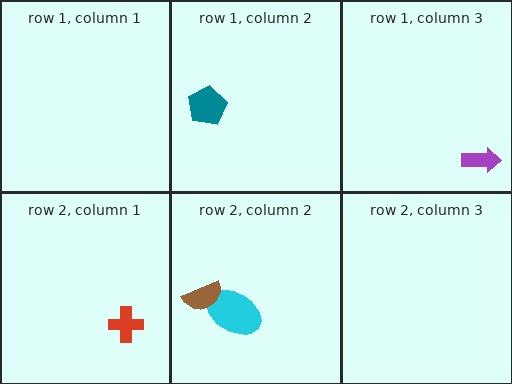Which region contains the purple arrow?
The row 1, column 3 region.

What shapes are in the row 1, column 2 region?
The teal pentagon.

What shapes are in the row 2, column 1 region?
The red cross.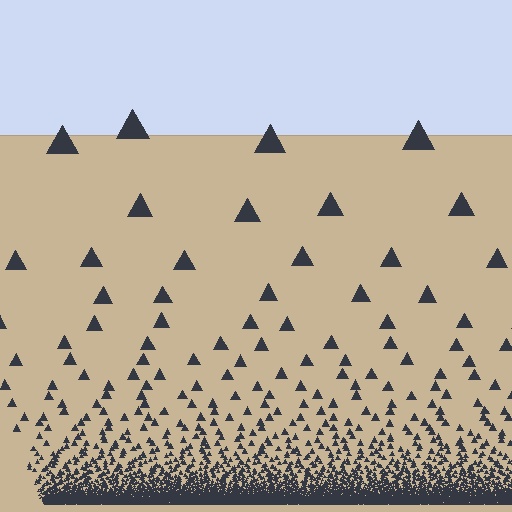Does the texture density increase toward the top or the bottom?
Density increases toward the bottom.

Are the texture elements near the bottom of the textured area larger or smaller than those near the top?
Smaller. The gradient is inverted — elements near the bottom are smaller and denser.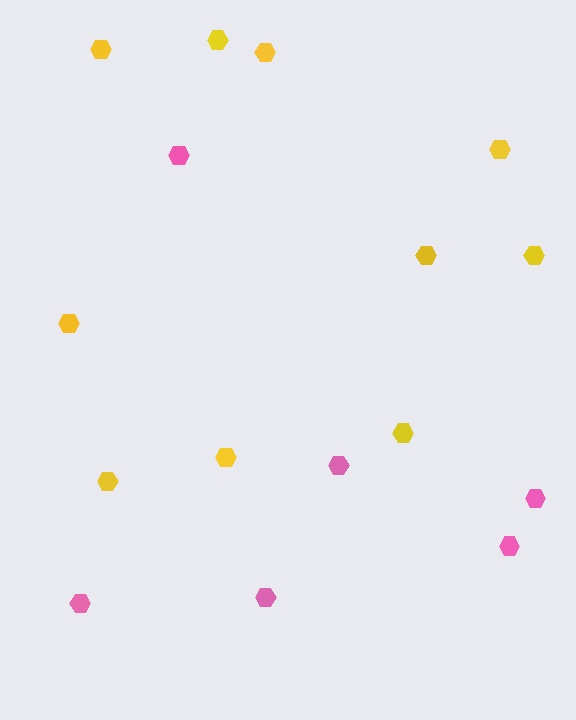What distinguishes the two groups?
There are 2 groups: one group of pink hexagons (6) and one group of yellow hexagons (10).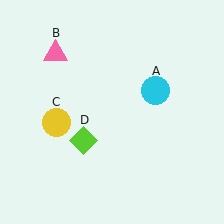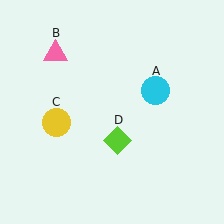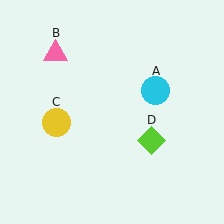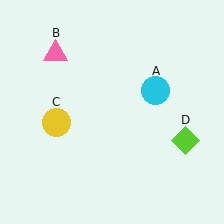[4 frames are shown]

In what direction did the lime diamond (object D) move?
The lime diamond (object D) moved right.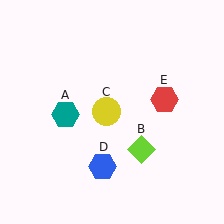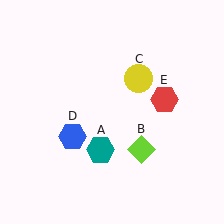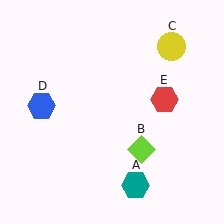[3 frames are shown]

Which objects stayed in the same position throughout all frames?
Lime diamond (object B) and red hexagon (object E) remained stationary.